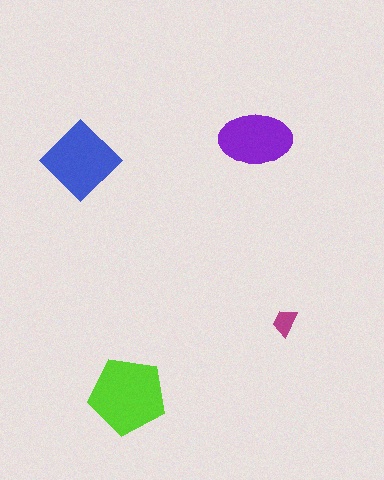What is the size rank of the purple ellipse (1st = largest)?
3rd.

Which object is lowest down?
The lime pentagon is bottommost.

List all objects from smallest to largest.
The magenta trapezoid, the purple ellipse, the blue diamond, the lime pentagon.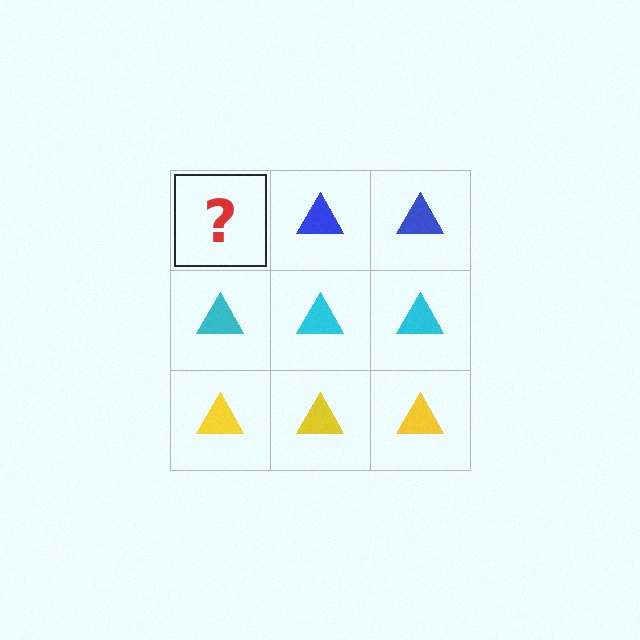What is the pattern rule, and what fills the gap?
The rule is that each row has a consistent color. The gap should be filled with a blue triangle.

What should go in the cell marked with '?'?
The missing cell should contain a blue triangle.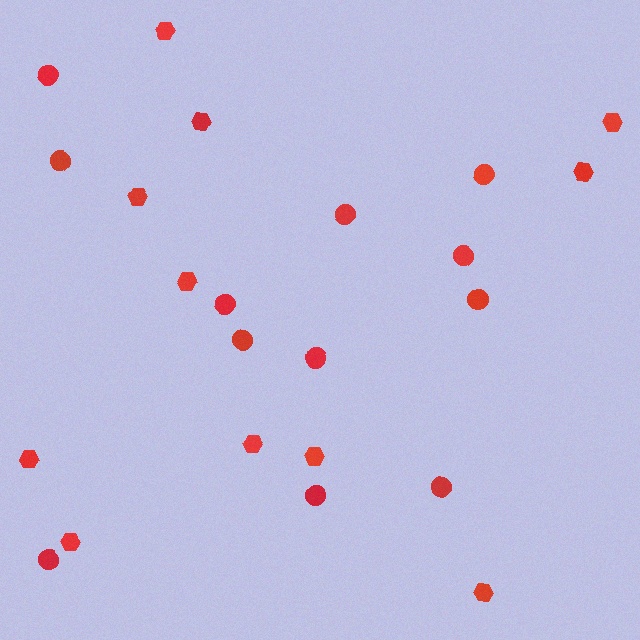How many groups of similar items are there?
There are 2 groups: one group of hexagons (11) and one group of circles (12).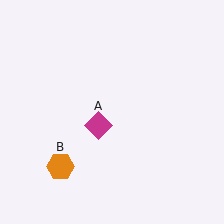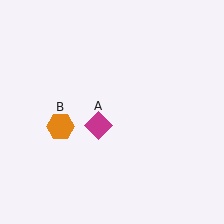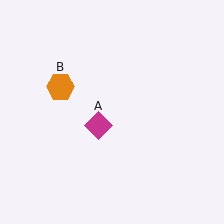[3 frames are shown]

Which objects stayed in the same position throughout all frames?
Magenta diamond (object A) remained stationary.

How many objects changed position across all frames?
1 object changed position: orange hexagon (object B).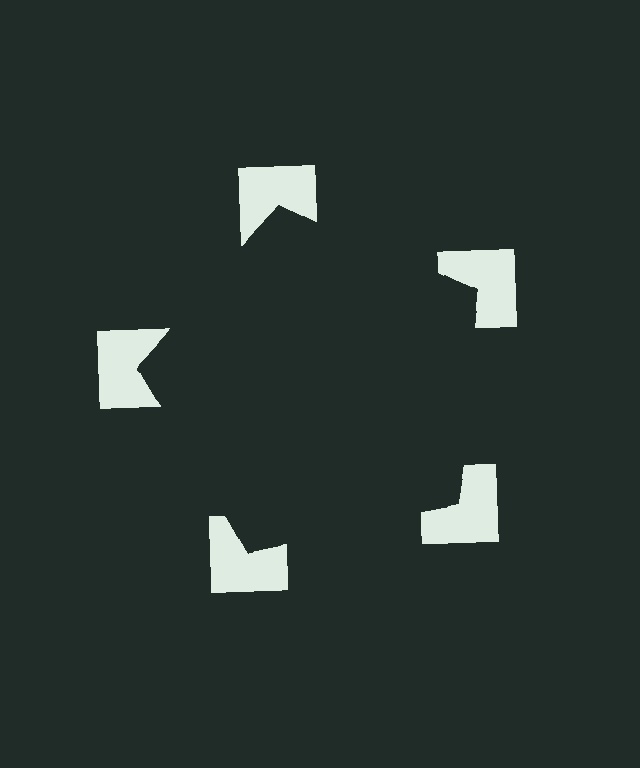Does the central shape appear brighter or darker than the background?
It typically appears slightly darker than the background, even though no actual brightness change is drawn.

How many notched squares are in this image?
There are 5 — one at each vertex of the illusory pentagon.